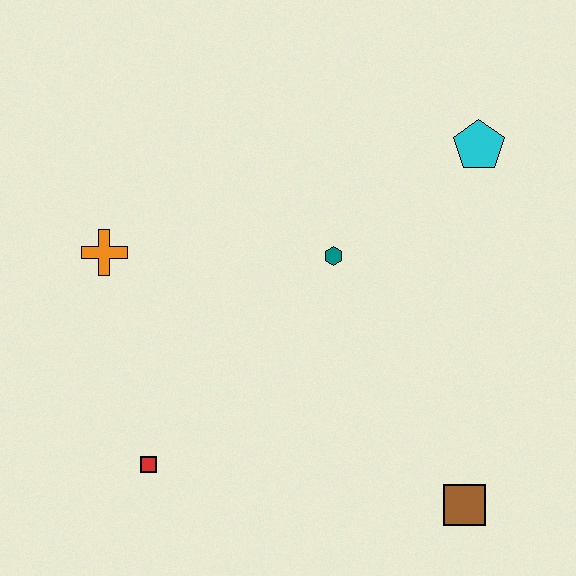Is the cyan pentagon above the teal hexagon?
Yes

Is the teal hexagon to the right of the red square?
Yes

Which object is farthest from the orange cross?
The brown square is farthest from the orange cross.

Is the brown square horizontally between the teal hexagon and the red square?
No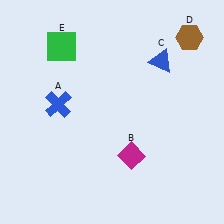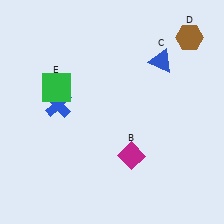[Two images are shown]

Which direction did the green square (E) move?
The green square (E) moved down.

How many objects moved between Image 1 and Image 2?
1 object moved between the two images.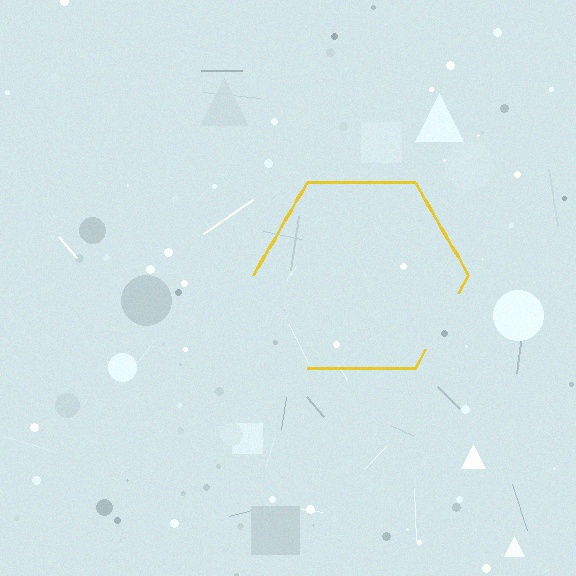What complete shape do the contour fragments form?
The contour fragments form a hexagon.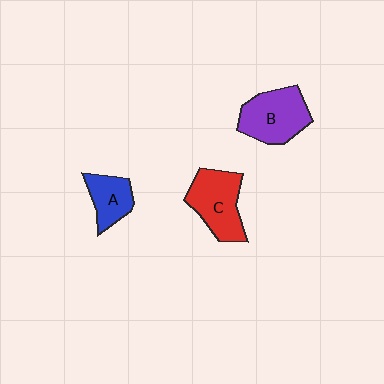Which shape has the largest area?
Shape B (purple).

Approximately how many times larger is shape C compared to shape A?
Approximately 1.6 times.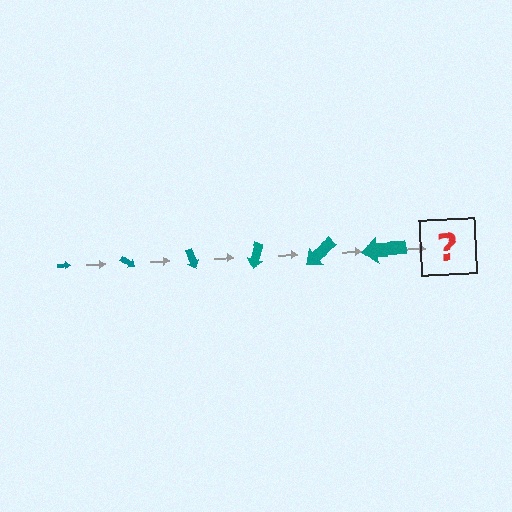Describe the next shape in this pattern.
It should be an arrow, larger than the previous one and rotated 210 degrees from the start.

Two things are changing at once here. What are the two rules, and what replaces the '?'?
The two rules are that the arrow grows larger each step and it rotates 35 degrees each step. The '?' should be an arrow, larger than the previous one and rotated 210 degrees from the start.